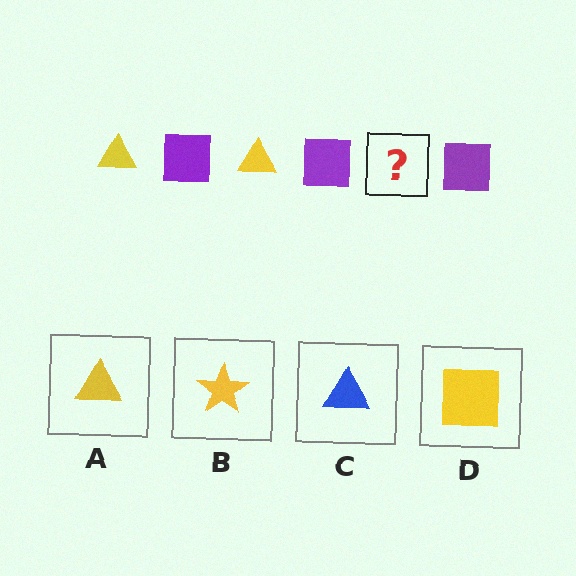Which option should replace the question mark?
Option A.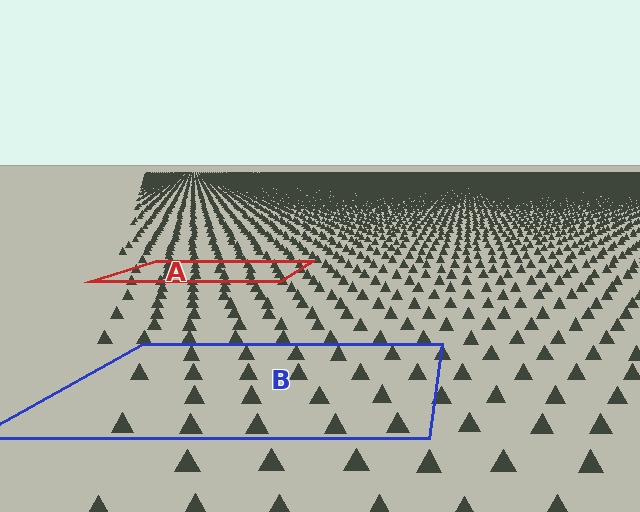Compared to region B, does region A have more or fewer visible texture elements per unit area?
Region A has more texture elements per unit area — they are packed more densely because it is farther away.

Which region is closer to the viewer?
Region B is closer. The texture elements there are larger and more spread out.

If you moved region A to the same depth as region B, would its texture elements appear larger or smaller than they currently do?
They would appear larger. At a closer depth, the same texture elements are projected at a bigger on-screen size.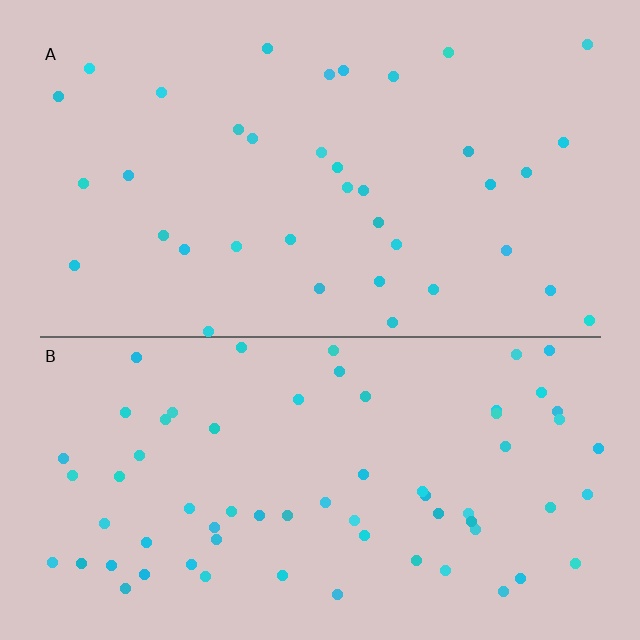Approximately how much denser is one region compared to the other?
Approximately 1.8× — region B over region A.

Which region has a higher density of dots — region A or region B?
B (the bottom).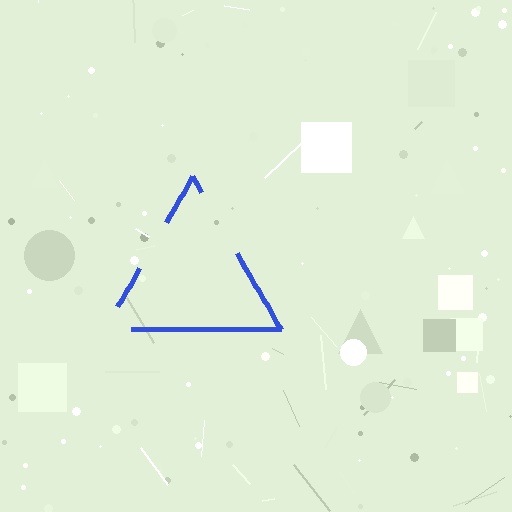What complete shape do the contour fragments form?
The contour fragments form a triangle.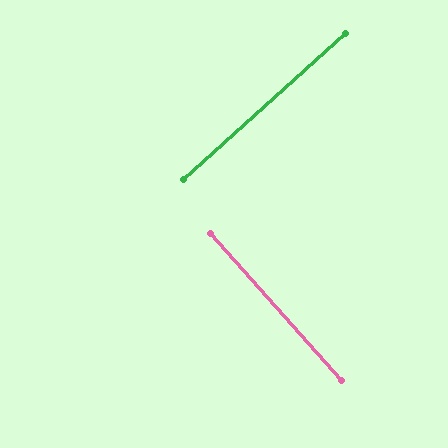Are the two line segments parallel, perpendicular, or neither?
Perpendicular — they meet at approximately 90°.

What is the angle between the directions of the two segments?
Approximately 90 degrees.